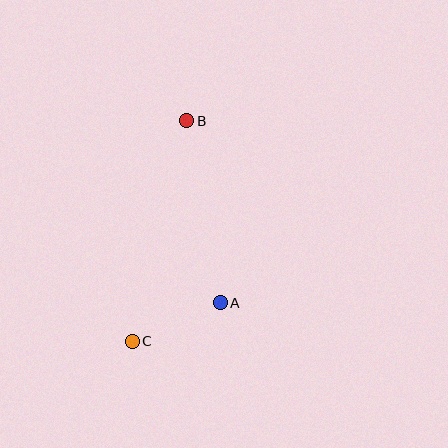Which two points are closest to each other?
Points A and C are closest to each other.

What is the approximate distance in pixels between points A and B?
The distance between A and B is approximately 185 pixels.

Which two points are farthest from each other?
Points B and C are farthest from each other.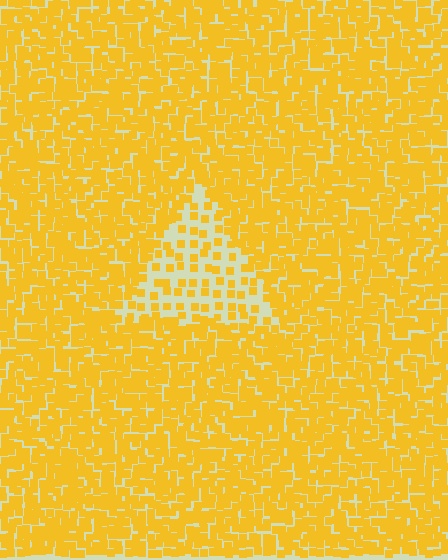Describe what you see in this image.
The image contains small yellow elements arranged at two different densities. A triangle-shaped region is visible where the elements are less densely packed than the surrounding area.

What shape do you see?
I see a triangle.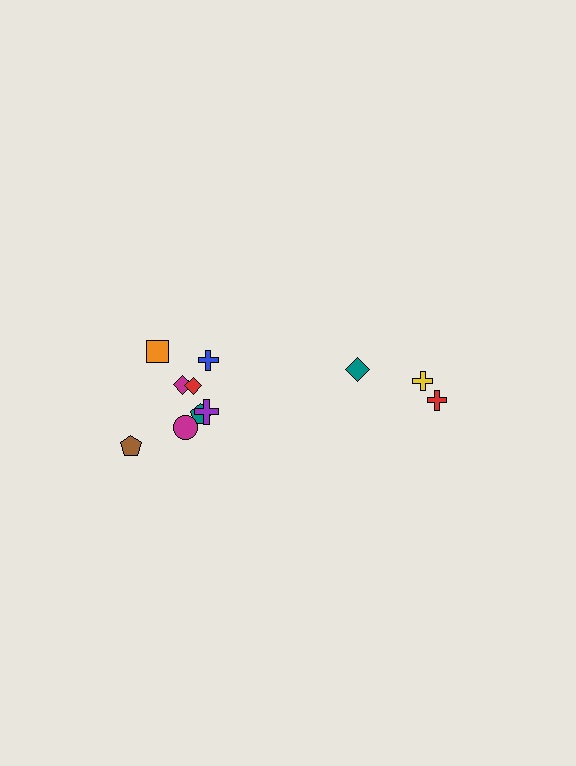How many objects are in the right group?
There are 3 objects.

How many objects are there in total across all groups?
There are 11 objects.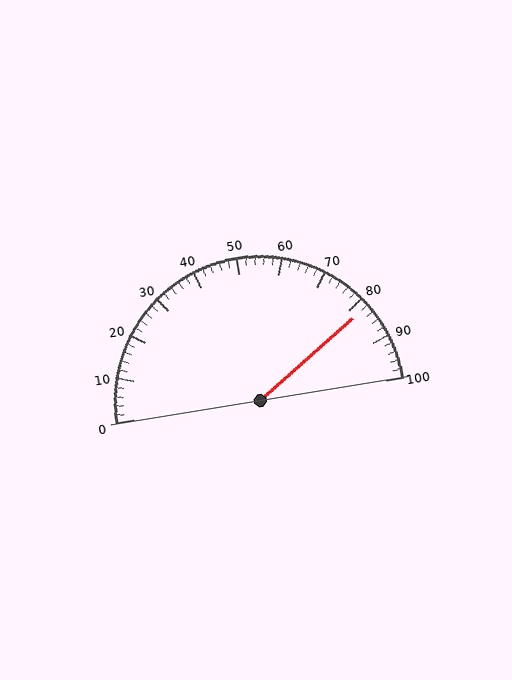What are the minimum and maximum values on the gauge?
The gauge ranges from 0 to 100.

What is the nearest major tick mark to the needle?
The nearest major tick mark is 80.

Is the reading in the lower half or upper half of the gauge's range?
The reading is in the upper half of the range (0 to 100).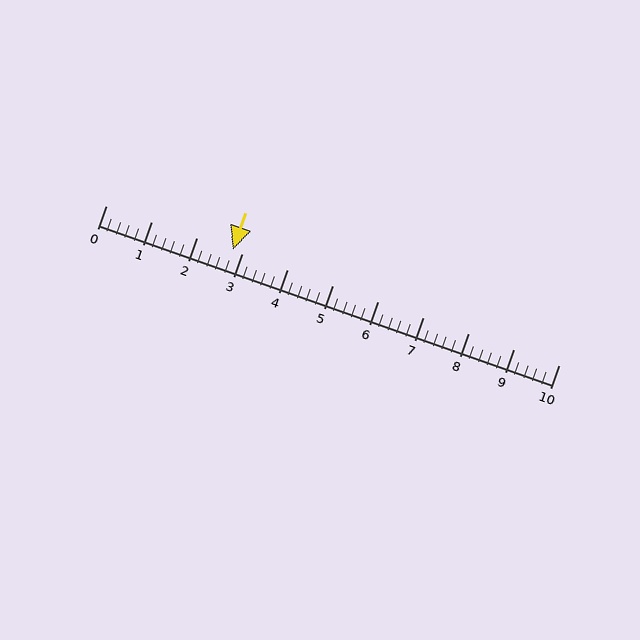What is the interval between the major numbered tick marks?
The major tick marks are spaced 1 units apart.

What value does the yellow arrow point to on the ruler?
The yellow arrow points to approximately 2.8.